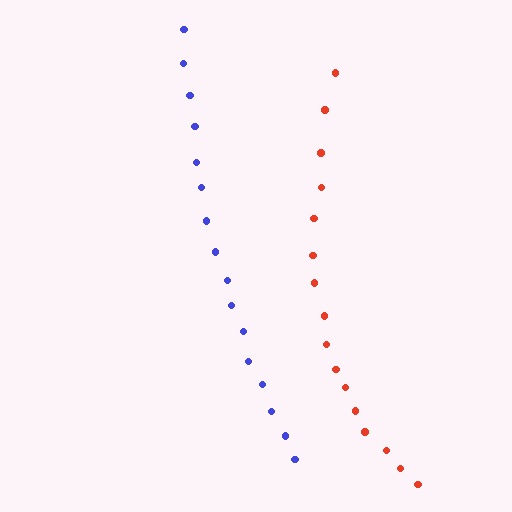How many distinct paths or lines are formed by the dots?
There are 2 distinct paths.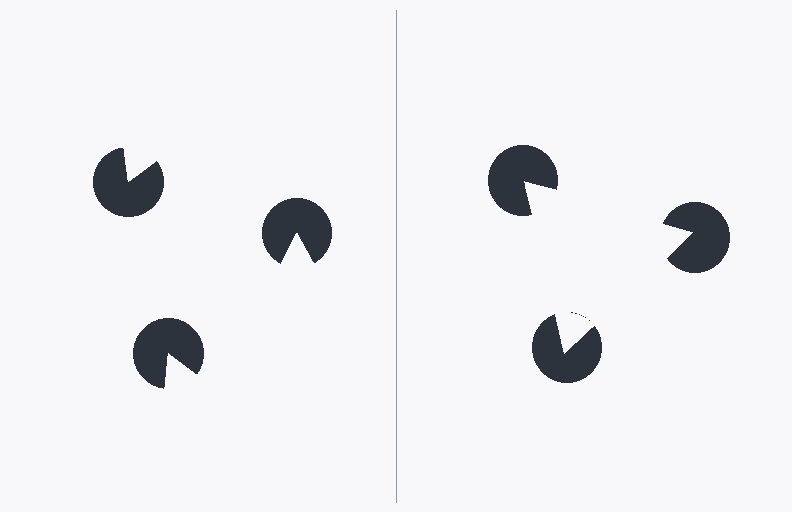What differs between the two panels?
The pac-man discs are positioned identically on both sides; only the wedge orientations differ. On the right they align to a triangle; on the left they are misaligned.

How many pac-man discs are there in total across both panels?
6 — 3 on each side.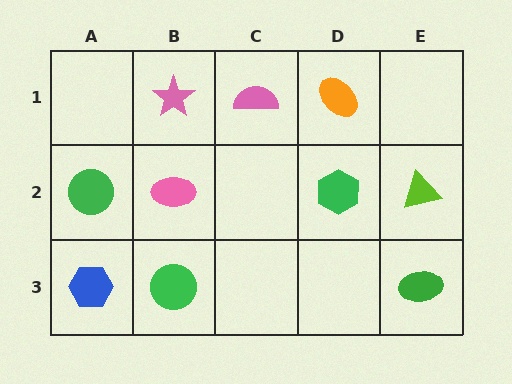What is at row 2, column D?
A green hexagon.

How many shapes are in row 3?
3 shapes.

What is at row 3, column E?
A green ellipse.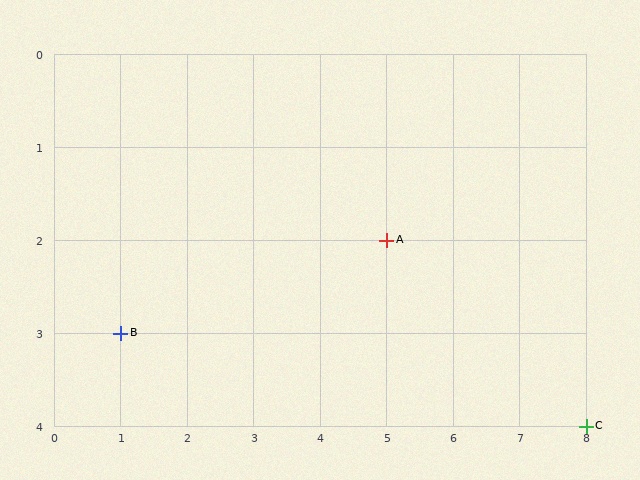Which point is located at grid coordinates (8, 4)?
Point C is at (8, 4).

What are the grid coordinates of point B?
Point B is at grid coordinates (1, 3).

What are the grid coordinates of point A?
Point A is at grid coordinates (5, 2).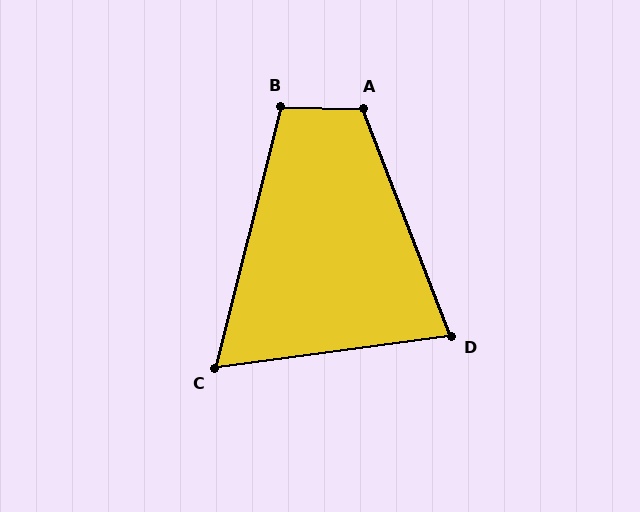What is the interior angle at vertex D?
Approximately 76 degrees (acute).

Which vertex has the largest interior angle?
A, at approximately 112 degrees.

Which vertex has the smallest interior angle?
C, at approximately 68 degrees.